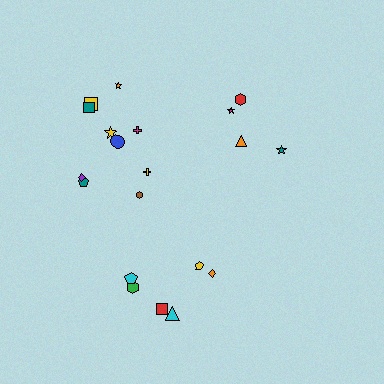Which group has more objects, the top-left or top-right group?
The top-left group.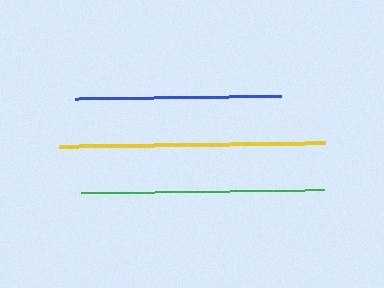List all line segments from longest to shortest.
From longest to shortest: yellow, green, blue.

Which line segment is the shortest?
The blue line is the shortest at approximately 205 pixels.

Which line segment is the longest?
The yellow line is the longest at approximately 267 pixels.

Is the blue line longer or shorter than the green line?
The green line is longer than the blue line.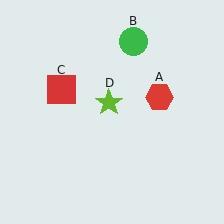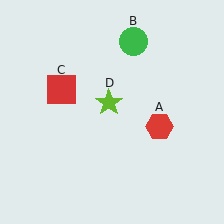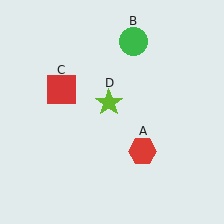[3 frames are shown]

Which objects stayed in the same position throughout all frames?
Green circle (object B) and red square (object C) and lime star (object D) remained stationary.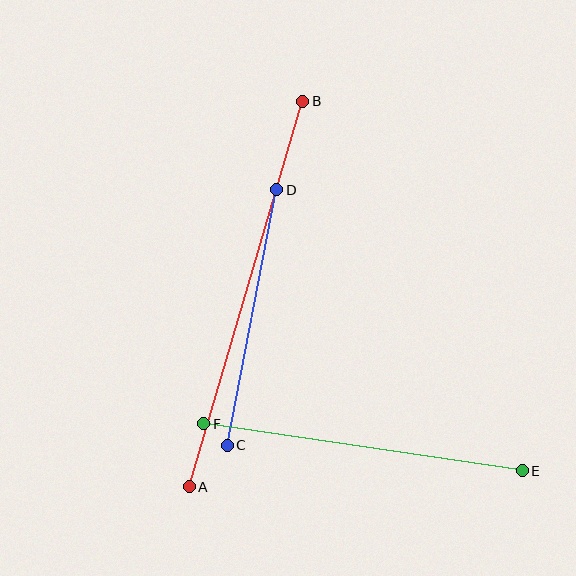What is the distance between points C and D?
The distance is approximately 260 pixels.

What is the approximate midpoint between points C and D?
The midpoint is at approximately (252, 317) pixels.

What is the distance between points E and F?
The distance is approximately 322 pixels.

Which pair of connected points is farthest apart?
Points A and B are farthest apart.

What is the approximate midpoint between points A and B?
The midpoint is at approximately (246, 294) pixels.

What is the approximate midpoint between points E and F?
The midpoint is at approximately (363, 447) pixels.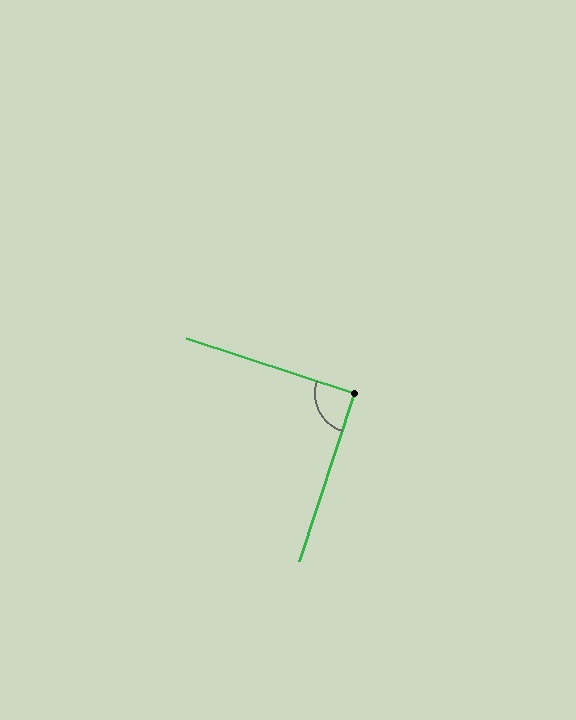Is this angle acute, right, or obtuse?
It is approximately a right angle.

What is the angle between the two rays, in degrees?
Approximately 90 degrees.